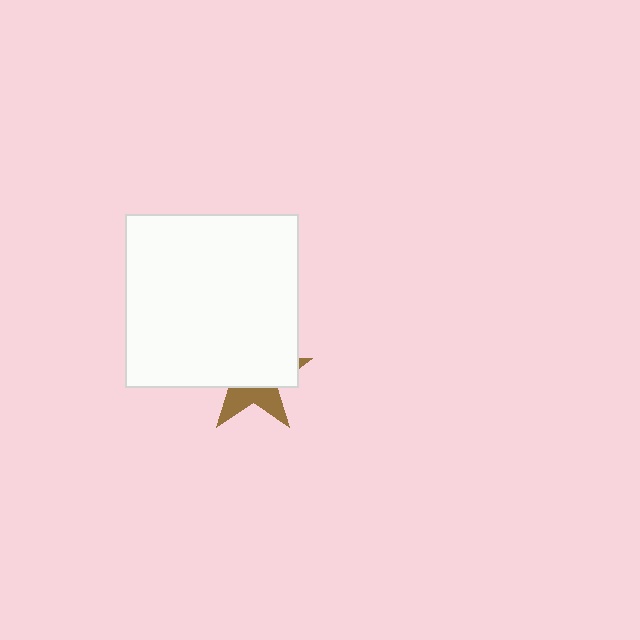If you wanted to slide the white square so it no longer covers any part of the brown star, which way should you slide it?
Slide it up — that is the most direct way to separate the two shapes.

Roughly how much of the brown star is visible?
A small part of it is visible (roughly 35%).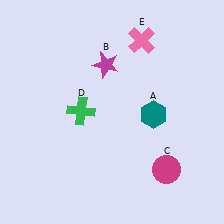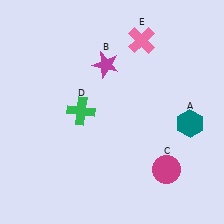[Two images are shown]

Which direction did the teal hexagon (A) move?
The teal hexagon (A) moved right.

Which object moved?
The teal hexagon (A) moved right.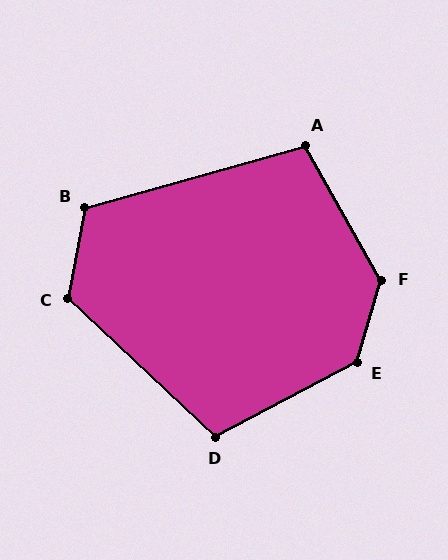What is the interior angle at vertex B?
Approximately 116 degrees (obtuse).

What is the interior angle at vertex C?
Approximately 123 degrees (obtuse).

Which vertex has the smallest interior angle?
A, at approximately 104 degrees.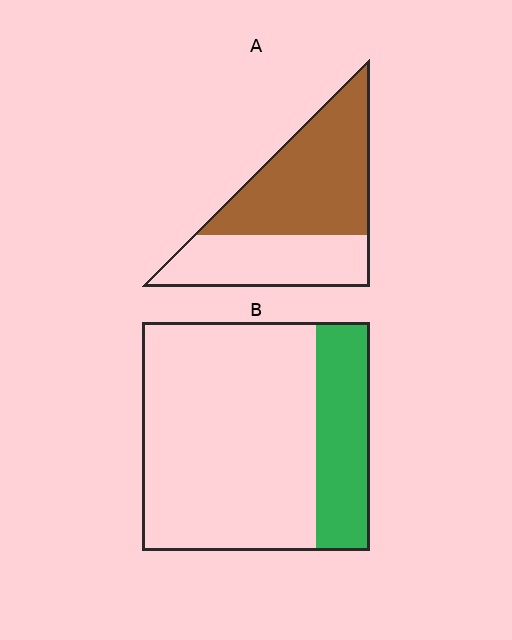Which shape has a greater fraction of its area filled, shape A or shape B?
Shape A.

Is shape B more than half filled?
No.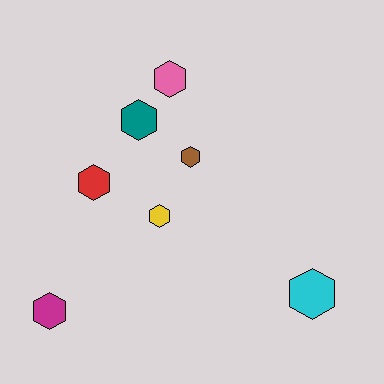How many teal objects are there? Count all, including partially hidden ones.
There is 1 teal object.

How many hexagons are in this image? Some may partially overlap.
There are 7 hexagons.